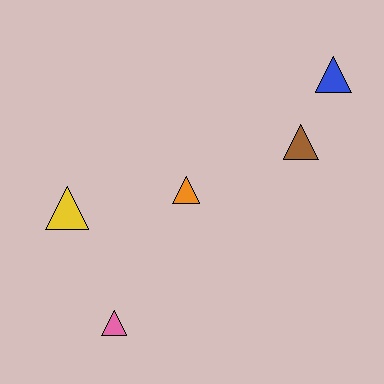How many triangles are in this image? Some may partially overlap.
There are 5 triangles.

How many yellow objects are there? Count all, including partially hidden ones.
There is 1 yellow object.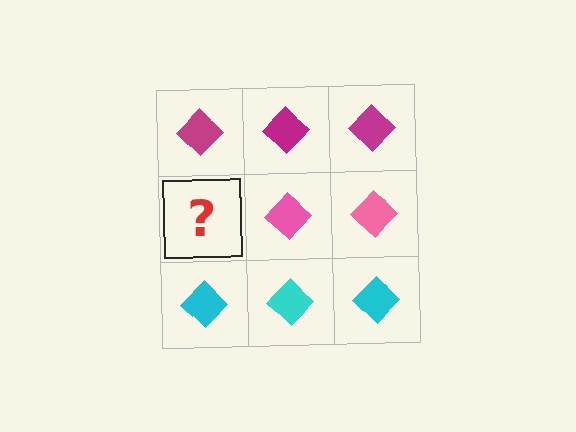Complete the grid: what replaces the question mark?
The question mark should be replaced with a pink diamond.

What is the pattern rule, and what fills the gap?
The rule is that each row has a consistent color. The gap should be filled with a pink diamond.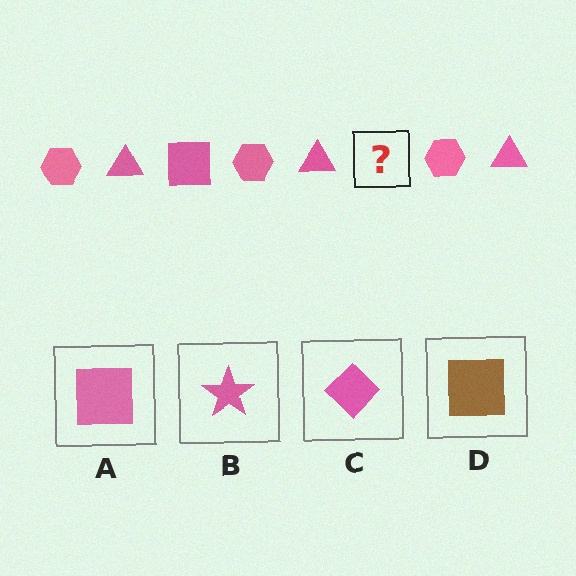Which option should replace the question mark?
Option A.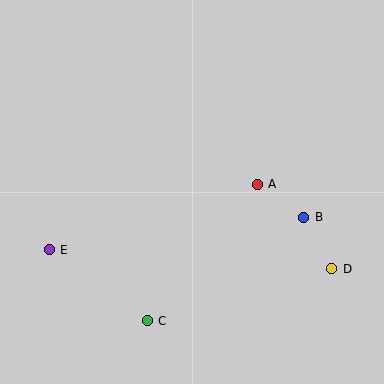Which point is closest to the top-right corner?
Point A is closest to the top-right corner.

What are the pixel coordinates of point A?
Point A is at (257, 184).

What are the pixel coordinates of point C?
Point C is at (147, 321).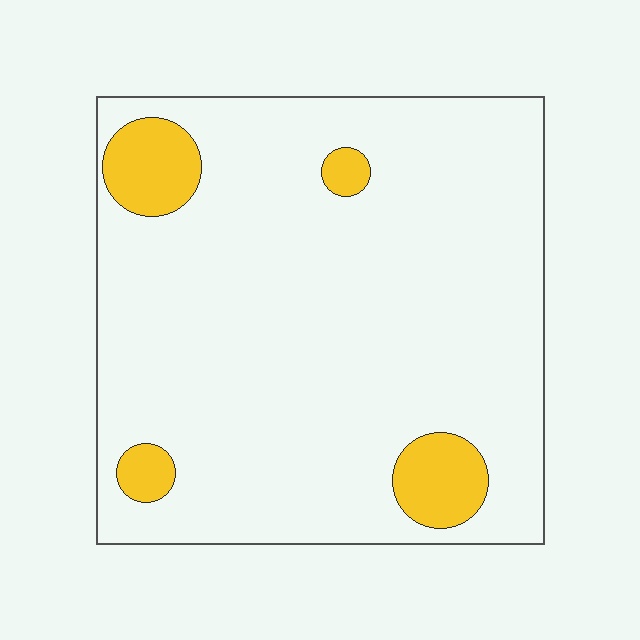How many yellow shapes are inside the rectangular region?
4.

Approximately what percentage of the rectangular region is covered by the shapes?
Approximately 10%.